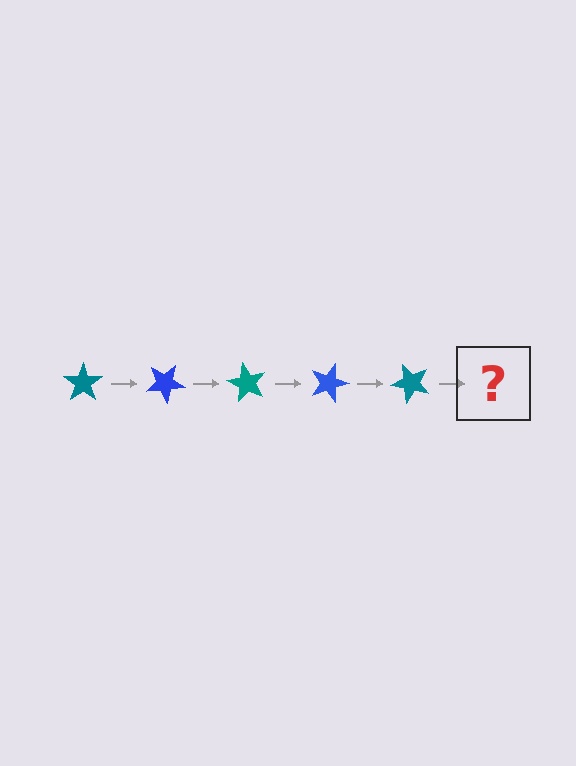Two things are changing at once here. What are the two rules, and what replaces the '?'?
The two rules are that it rotates 30 degrees each step and the color cycles through teal and blue. The '?' should be a blue star, rotated 150 degrees from the start.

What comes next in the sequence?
The next element should be a blue star, rotated 150 degrees from the start.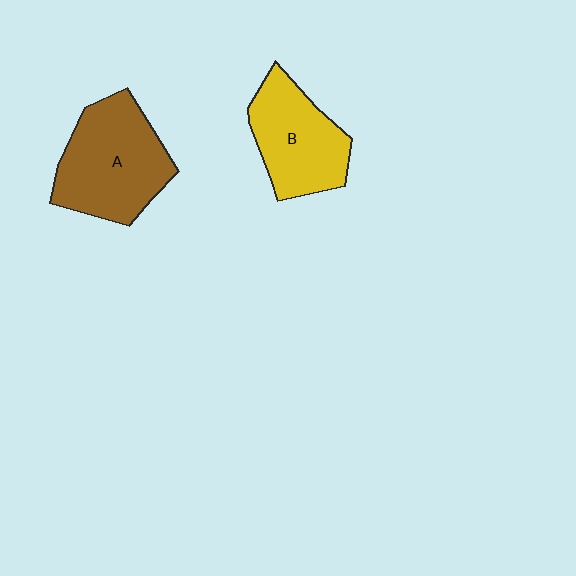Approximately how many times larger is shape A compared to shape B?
Approximately 1.2 times.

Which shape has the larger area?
Shape A (brown).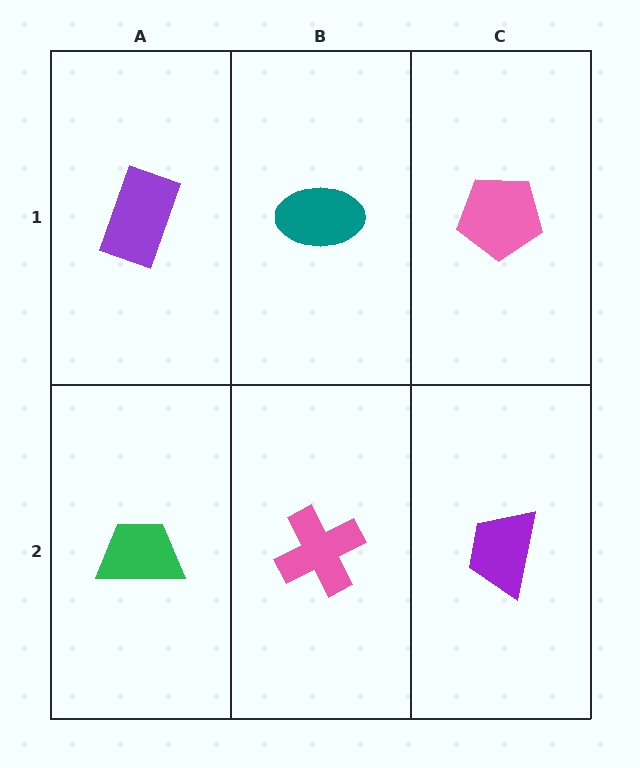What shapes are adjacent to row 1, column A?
A green trapezoid (row 2, column A), a teal ellipse (row 1, column B).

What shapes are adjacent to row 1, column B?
A pink cross (row 2, column B), a purple rectangle (row 1, column A), a pink pentagon (row 1, column C).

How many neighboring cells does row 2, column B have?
3.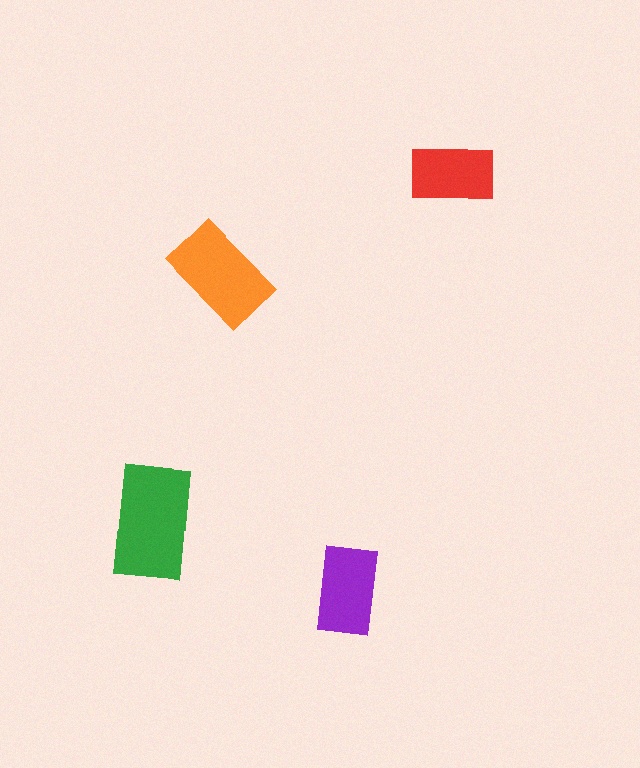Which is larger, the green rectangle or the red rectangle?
The green one.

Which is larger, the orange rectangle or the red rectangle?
The orange one.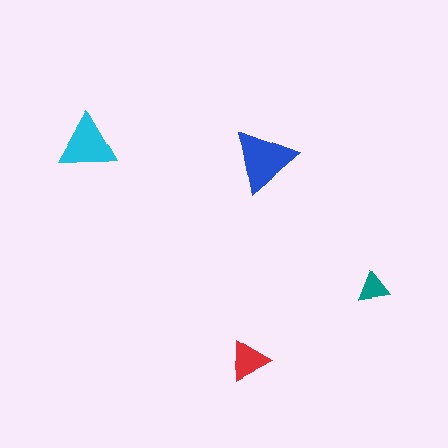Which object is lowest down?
The red triangle is bottommost.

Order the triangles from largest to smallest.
the blue one, the cyan one, the red one, the teal one.